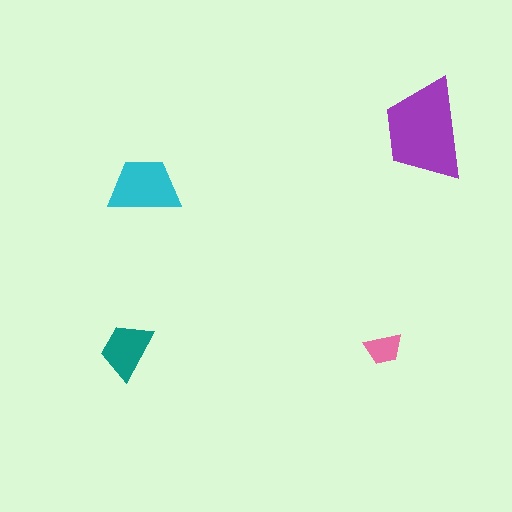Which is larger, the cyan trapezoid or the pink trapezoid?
The cyan one.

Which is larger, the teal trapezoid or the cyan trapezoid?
The cyan one.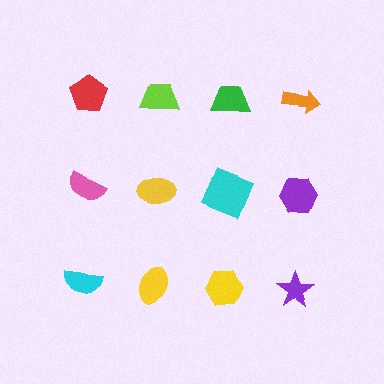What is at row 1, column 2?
A lime trapezoid.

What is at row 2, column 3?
A cyan square.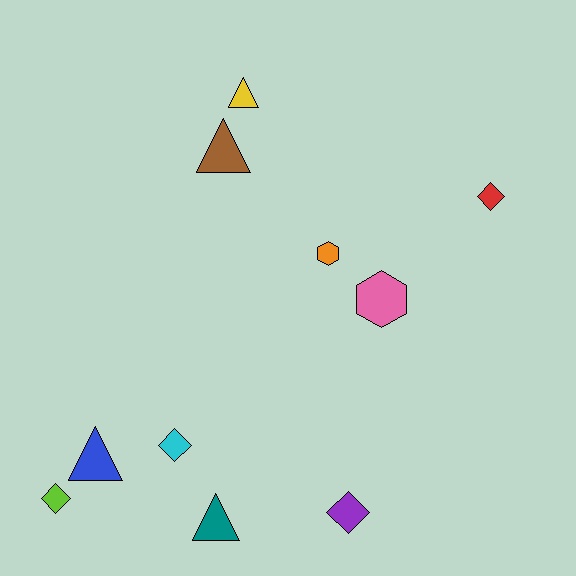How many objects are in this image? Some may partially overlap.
There are 10 objects.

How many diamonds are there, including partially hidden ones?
There are 4 diamonds.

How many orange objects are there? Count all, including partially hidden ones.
There is 1 orange object.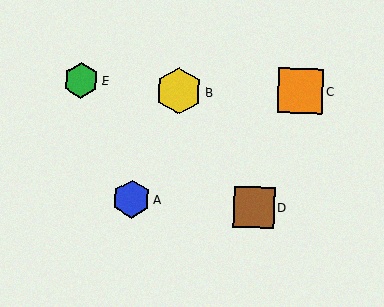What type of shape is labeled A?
Shape A is a blue hexagon.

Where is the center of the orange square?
The center of the orange square is at (301, 91).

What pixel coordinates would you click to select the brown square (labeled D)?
Click at (254, 207) to select the brown square D.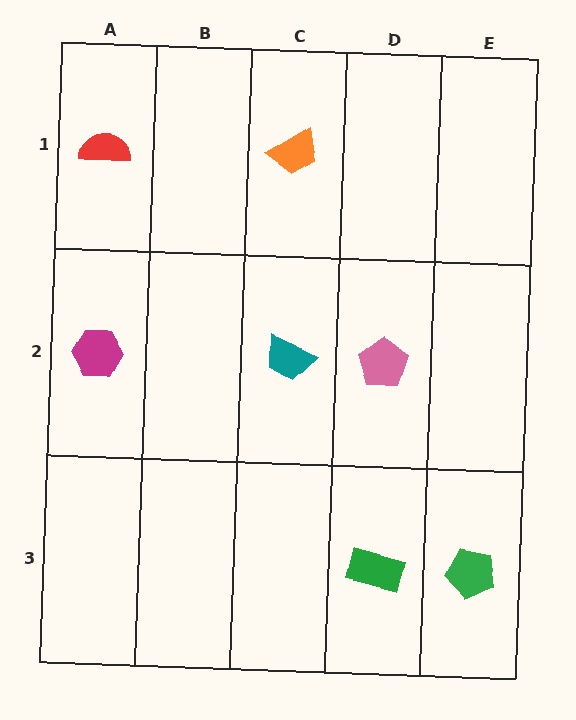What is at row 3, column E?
A green pentagon.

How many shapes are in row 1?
2 shapes.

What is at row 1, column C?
An orange trapezoid.